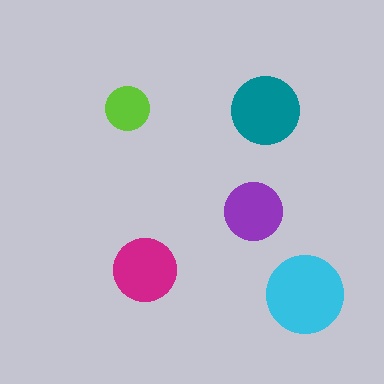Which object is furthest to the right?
The cyan circle is rightmost.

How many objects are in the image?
There are 5 objects in the image.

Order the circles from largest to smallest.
the cyan one, the teal one, the magenta one, the purple one, the lime one.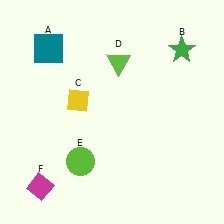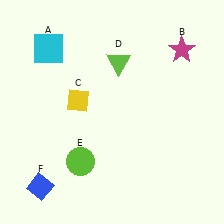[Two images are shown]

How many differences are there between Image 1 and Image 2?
There are 3 differences between the two images.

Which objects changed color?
A changed from teal to cyan. B changed from green to magenta. F changed from magenta to blue.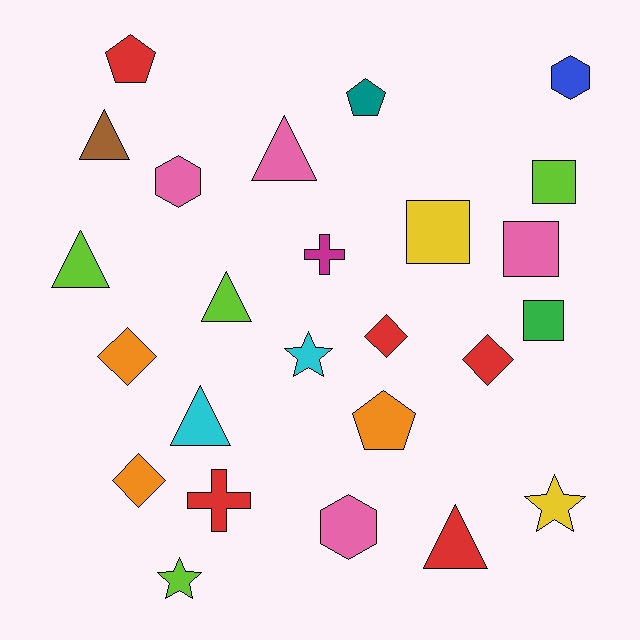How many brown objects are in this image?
There is 1 brown object.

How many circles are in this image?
There are no circles.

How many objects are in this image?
There are 25 objects.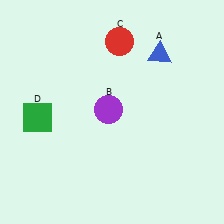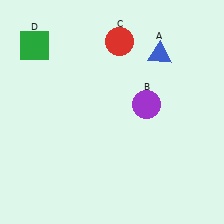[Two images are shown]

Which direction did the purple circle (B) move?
The purple circle (B) moved right.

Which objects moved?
The objects that moved are: the purple circle (B), the green square (D).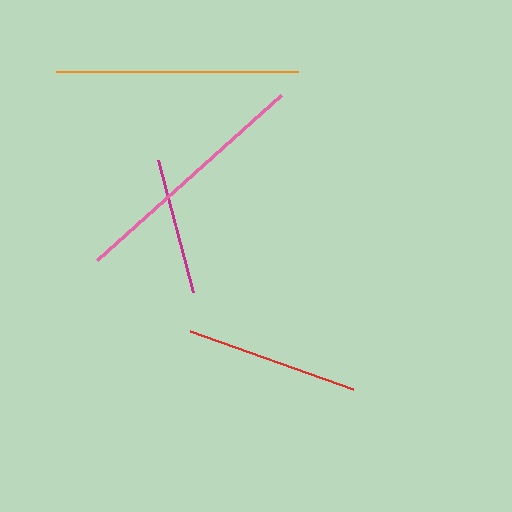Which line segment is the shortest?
The magenta line is the shortest at approximately 137 pixels.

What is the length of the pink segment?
The pink segment is approximately 247 pixels long.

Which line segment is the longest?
The pink line is the longest at approximately 247 pixels.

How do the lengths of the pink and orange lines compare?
The pink and orange lines are approximately the same length.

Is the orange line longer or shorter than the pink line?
The pink line is longer than the orange line.